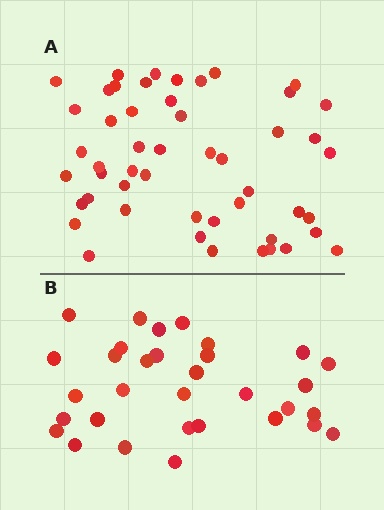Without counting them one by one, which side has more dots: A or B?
Region A (the top region) has more dots.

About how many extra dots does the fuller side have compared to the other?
Region A has approximately 20 more dots than region B.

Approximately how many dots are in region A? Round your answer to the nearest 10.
About 50 dots.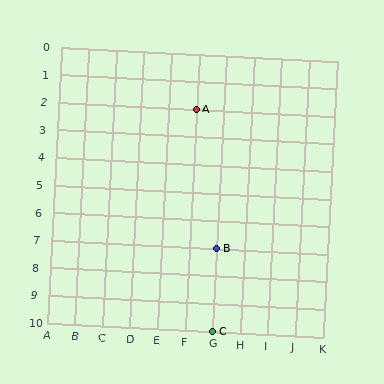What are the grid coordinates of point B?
Point B is at grid coordinates (G, 7).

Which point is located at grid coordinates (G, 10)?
Point C is at (G, 10).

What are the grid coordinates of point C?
Point C is at grid coordinates (G, 10).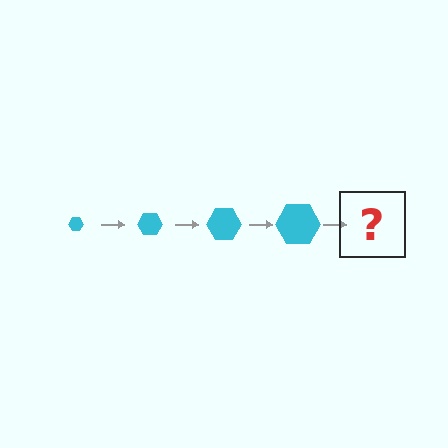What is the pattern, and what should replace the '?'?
The pattern is that the hexagon gets progressively larger each step. The '?' should be a cyan hexagon, larger than the previous one.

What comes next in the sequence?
The next element should be a cyan hexagon, larger than the previous one.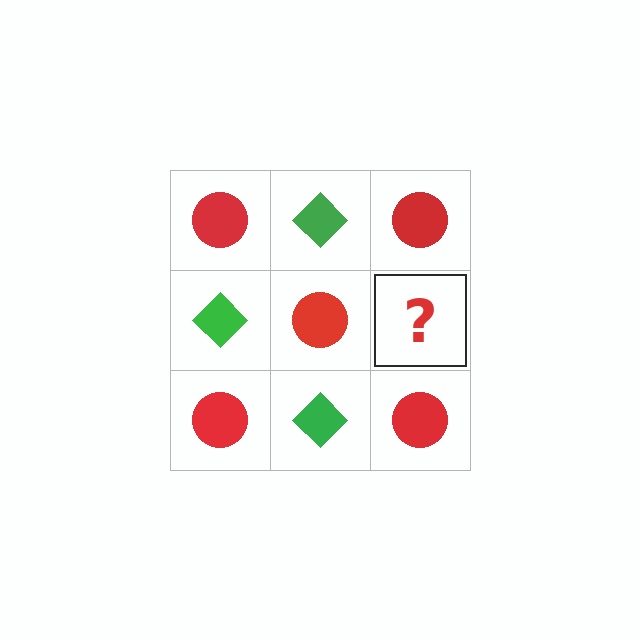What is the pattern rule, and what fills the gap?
The rule is that it alternates red circle and green diamond in a checkerboard pattern. The gap should be filled with a green diamond.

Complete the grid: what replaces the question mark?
The question mark should be replaced with a green diamond.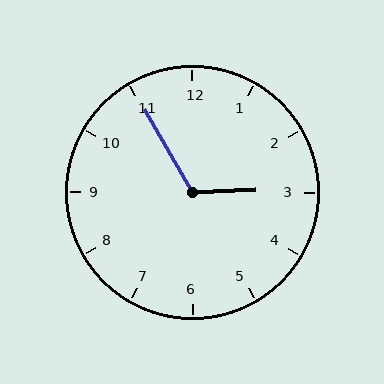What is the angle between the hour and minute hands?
Approximately 118 degrees.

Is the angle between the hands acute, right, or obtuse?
It is obtuse.